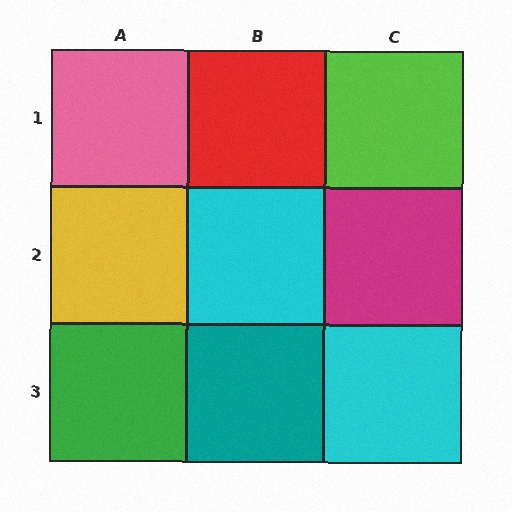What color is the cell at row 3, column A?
Green.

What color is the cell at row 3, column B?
Teal.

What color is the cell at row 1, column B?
Red.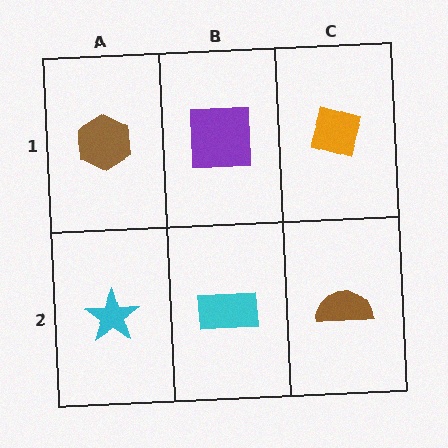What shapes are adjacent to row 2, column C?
An orange square (row 1, column C), a cyan rectangle (row 2, column B).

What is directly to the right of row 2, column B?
A brown semicircle.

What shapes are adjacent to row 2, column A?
A brown hexagon (row 1, column A), a cyan rectangle (row 2, column B).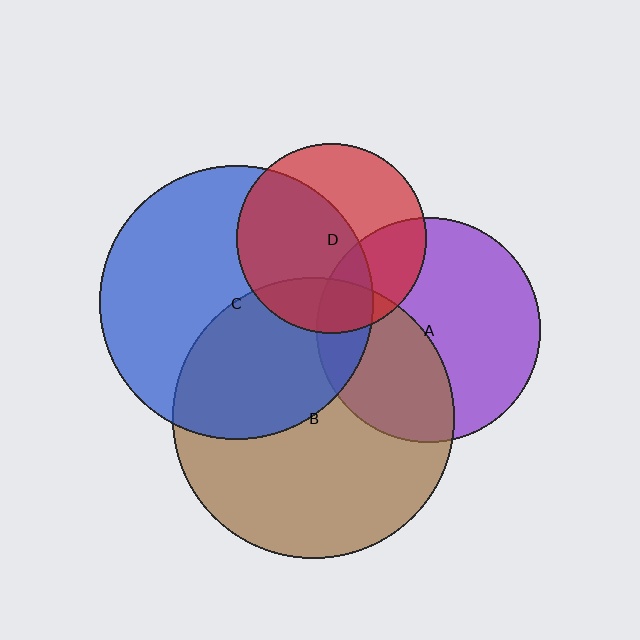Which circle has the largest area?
Circle B (brown).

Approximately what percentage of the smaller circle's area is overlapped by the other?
Approximately 15%.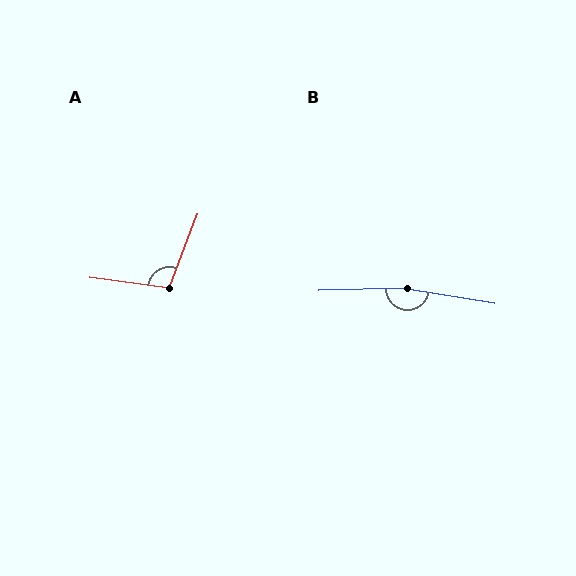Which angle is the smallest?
A, at approximately 103 degrees.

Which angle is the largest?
B, at approximately 169 degrees.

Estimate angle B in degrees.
Approximately 169 degrees.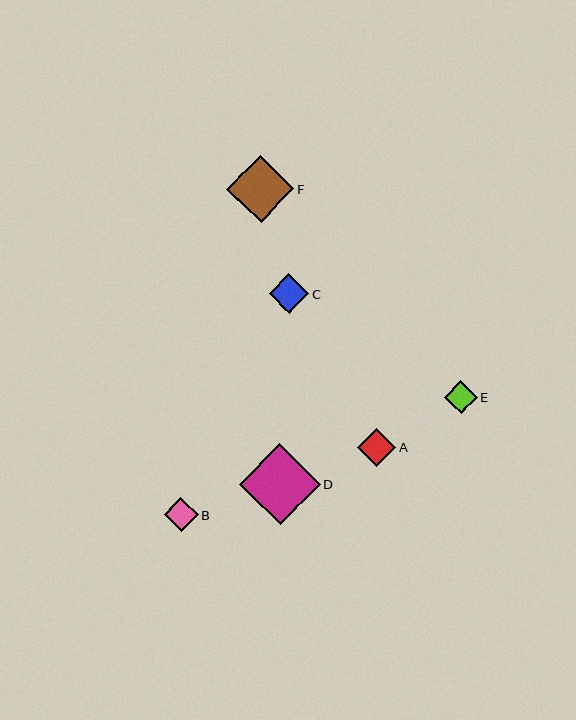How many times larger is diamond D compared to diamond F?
Diamond D is approximately 1.2 times the size of diamond F.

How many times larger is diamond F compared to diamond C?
Diamond F is approximately 1.7 times the size of diamond C.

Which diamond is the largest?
Diamond D is the largest with a size of approximately 81 pixels.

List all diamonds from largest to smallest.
From largest to smallest: D, F, C, A, B, E.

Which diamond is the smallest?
Diamond E is the smallest with a size of approximately 33 pixels.